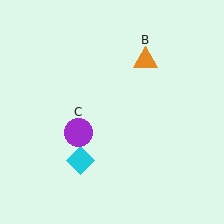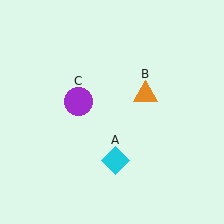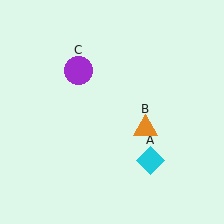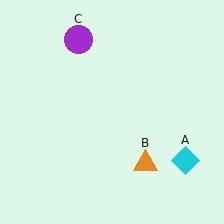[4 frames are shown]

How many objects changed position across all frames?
3 objects changed position: cyan diamond (object A), orange triangle (object B), purple circle (object C).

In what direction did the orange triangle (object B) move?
The orange triangle (object B) moved down.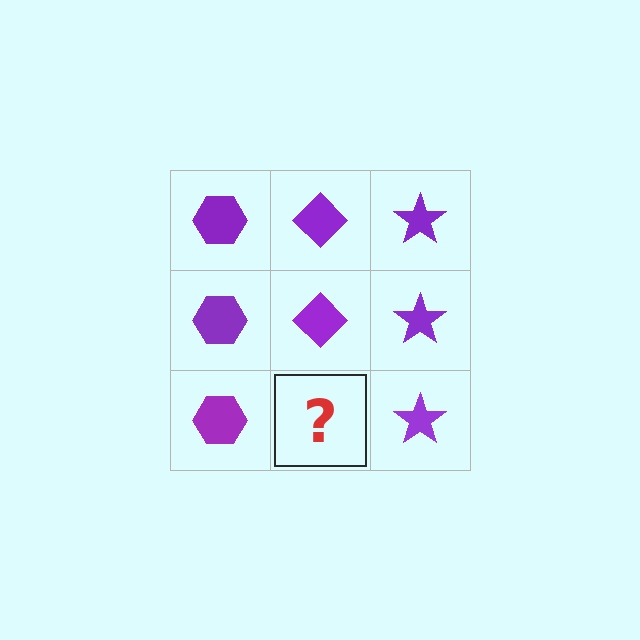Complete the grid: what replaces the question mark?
The question mark should be replaced with a purple diamond.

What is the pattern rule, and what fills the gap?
The rule is that each column has a consistent shape. The gap should be filled with a purple diamond.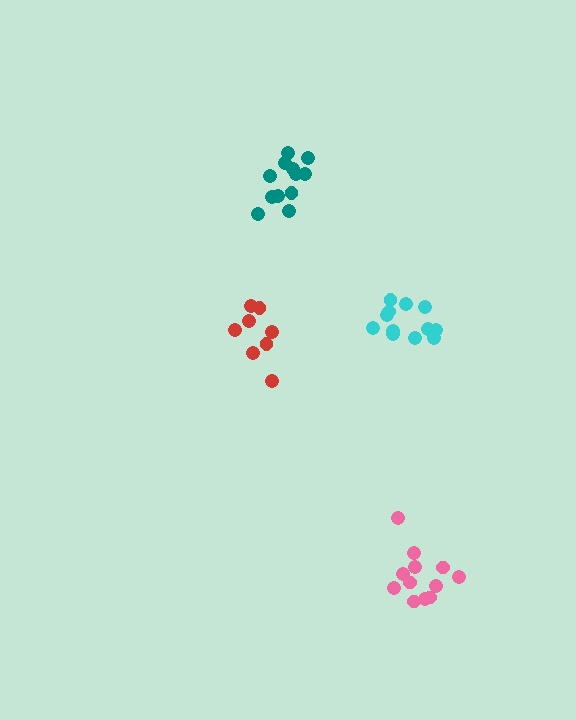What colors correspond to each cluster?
The clusters are colored: cyan, pink, red, teal.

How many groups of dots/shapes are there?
There are 4 groups.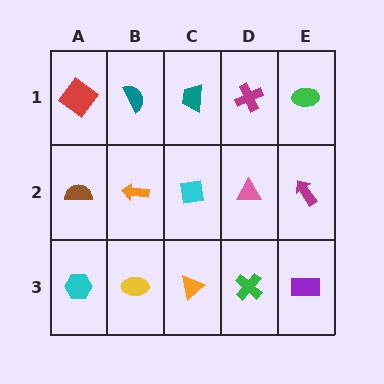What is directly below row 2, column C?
An orange triangle.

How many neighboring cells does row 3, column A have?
2.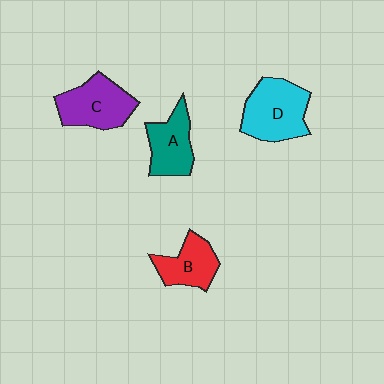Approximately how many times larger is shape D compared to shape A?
Approximately 1.4 times.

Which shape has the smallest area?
Shape B (red).